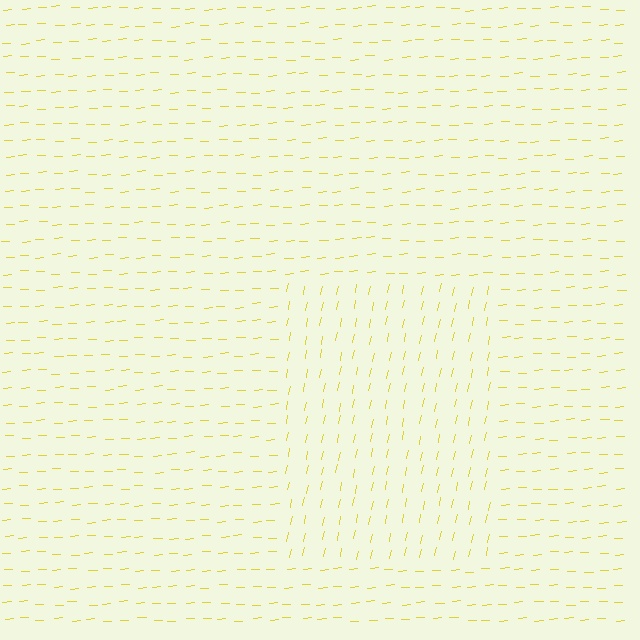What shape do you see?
I see a rectangle.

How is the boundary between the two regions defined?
The boundary is defined purely by a change in line orientation (approximately 75 degrees difference). All lines are the same color and thickness.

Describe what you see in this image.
The image is filled with small yellow line segments. A rectangle region in the image has lines oriented differently from the surrounding lines, creating a visible texture boundary.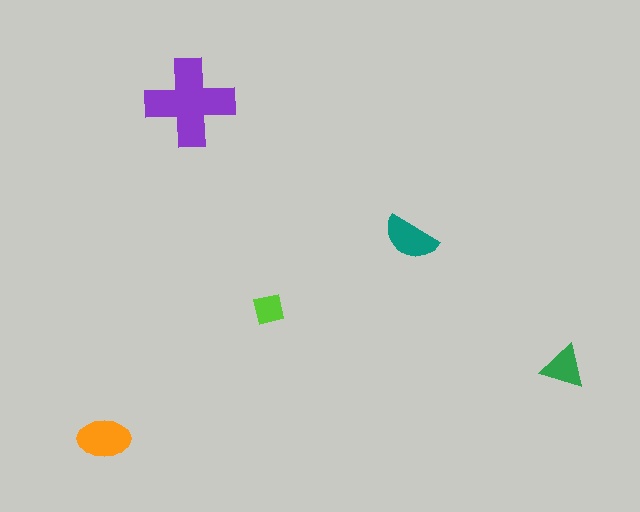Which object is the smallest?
The lime square.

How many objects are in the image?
There are 5 objects in the image.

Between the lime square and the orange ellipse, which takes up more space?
The orange ellipse.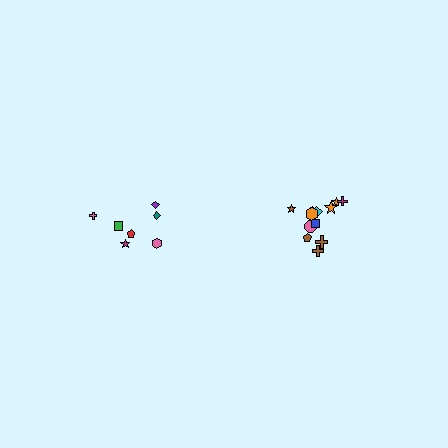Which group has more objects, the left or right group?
The right group.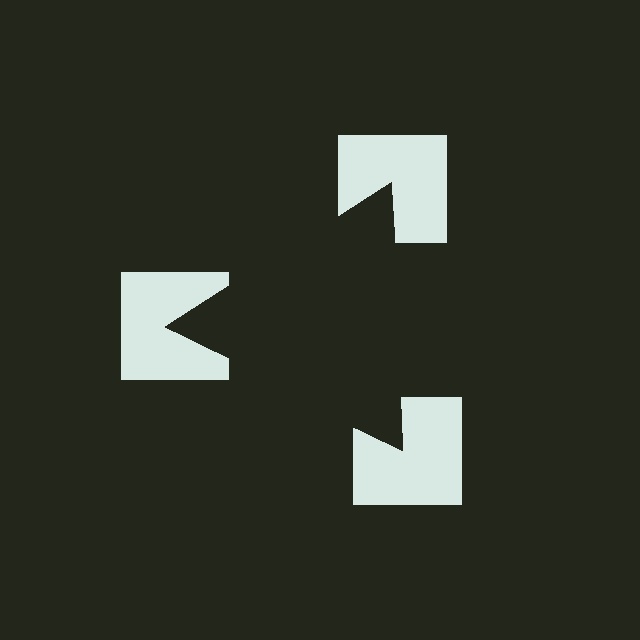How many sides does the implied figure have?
3 sides.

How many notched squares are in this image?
There are 3 — one at each vertex of the illusory triangle.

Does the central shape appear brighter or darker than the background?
It typically appears slightly darker than the background, even though no actual brightness change is drawn.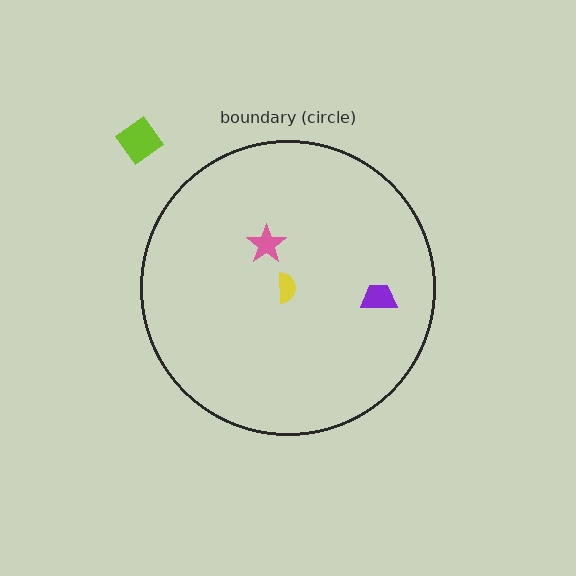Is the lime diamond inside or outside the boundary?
Outside.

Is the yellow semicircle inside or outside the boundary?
Inside.